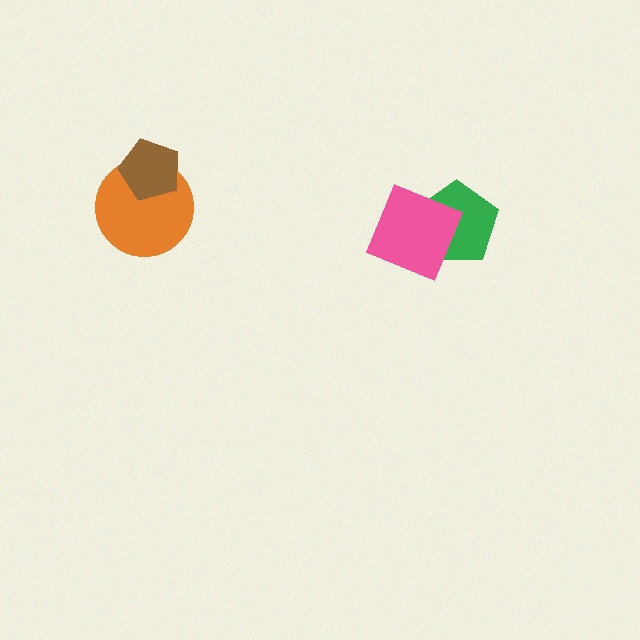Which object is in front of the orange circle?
The brown pentagon is in front of the orange circle.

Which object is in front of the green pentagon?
The pink square is in front of the green pentagon.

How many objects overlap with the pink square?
1 object overlaps with the pink square.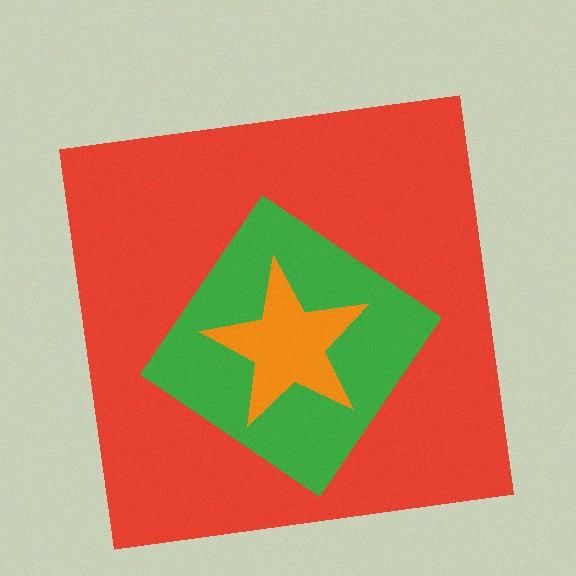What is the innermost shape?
The orange star.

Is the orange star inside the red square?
Yes.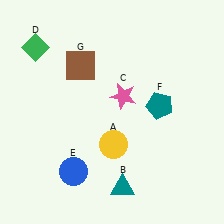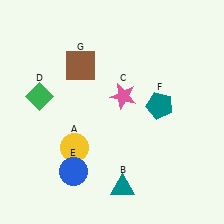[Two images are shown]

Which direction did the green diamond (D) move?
The green diamond (D) moved down.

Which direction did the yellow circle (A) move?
The yellow circle (A) moved left.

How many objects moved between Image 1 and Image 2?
2 objects moved between the two images.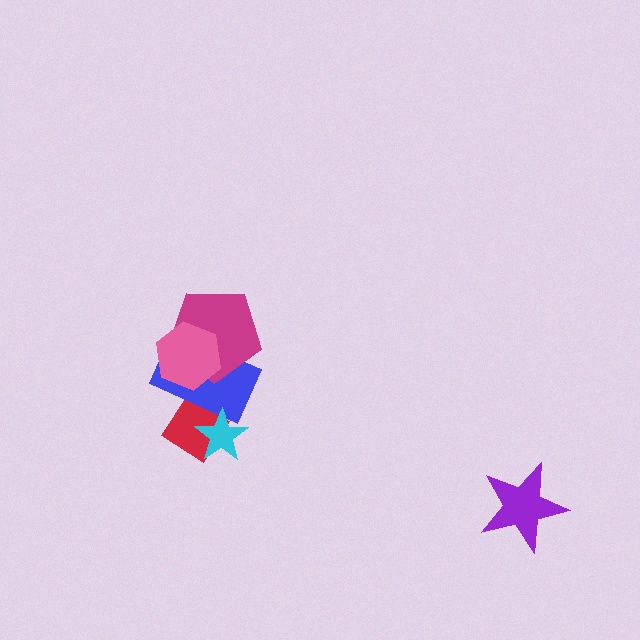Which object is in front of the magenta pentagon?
The pink hexagon is in front of the magenta pentagon.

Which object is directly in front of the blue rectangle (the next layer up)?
The cyan star is directly in front of the blue rectangle.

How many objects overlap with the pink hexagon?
2 objects overlap with the pink hexagon.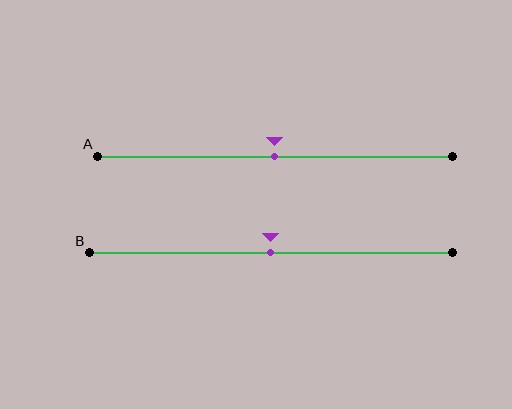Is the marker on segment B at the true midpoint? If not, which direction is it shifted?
Yes, the marker on segment B is at the true midpoint.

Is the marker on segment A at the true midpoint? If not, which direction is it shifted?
Yes, the marker on segment A is at the true midpoint.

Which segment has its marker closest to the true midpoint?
Segment A has its marker closest to the true midpoint.